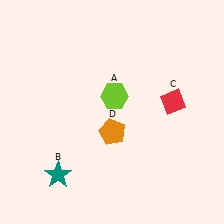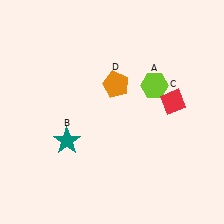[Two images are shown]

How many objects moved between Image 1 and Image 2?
3 objects moved between the two images.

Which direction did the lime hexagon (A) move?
The lime hexagon (A) moved right.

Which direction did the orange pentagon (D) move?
The orange pentagon (D) moved up.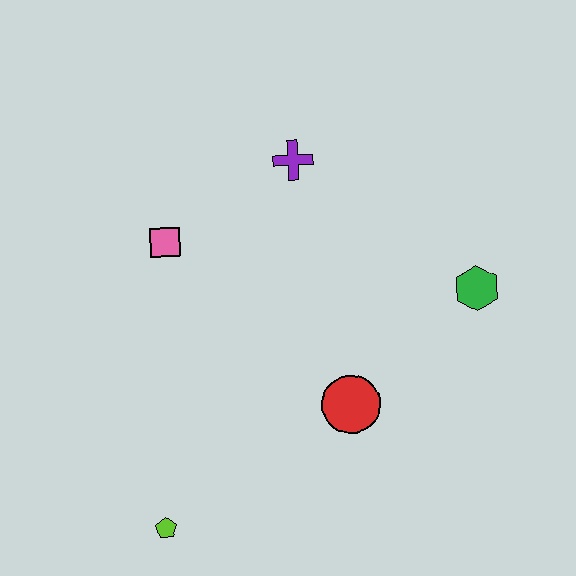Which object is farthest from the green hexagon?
The lime pentagon is farthest from the green hexagon.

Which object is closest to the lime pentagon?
The red circle is closest to the lime pentagon.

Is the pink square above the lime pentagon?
Yes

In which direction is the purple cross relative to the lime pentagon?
The purple cross is above the lime pentagon.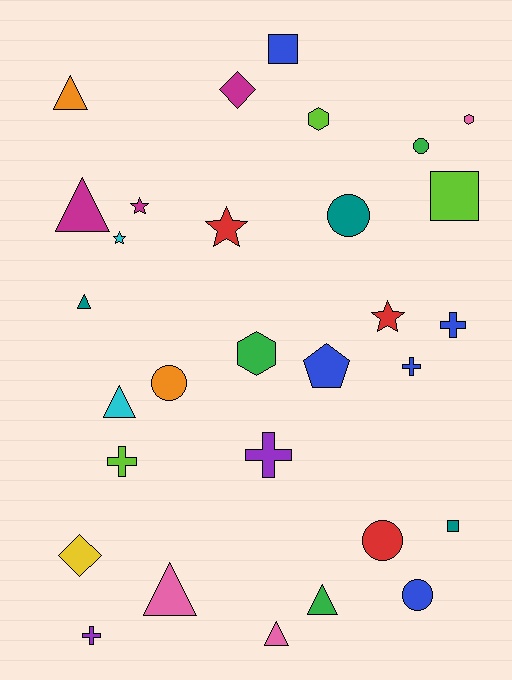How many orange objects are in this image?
There are 2 orange objects.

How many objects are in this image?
There are 30 objects.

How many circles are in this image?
There are 5 circles.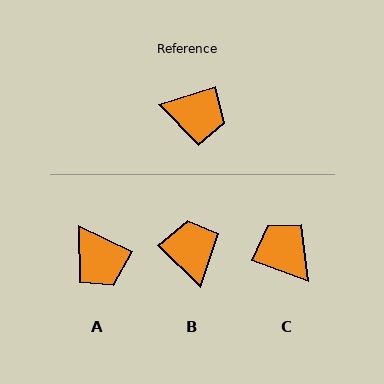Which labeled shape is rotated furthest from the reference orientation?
C, about 143 degrees away.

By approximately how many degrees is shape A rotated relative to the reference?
Approximately 43 degrees clockwise.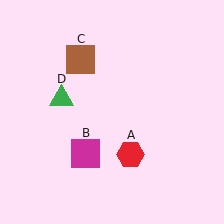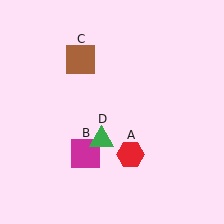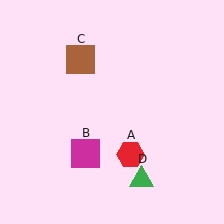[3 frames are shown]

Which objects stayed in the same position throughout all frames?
Red hexagon (object A) and magenta square (object B) and brown square (object C) remained stationary.